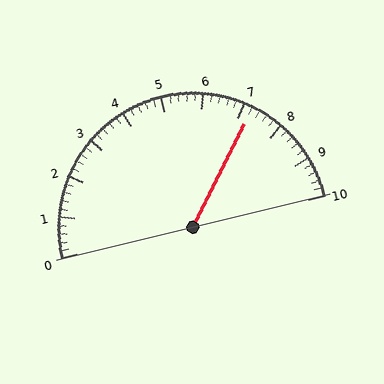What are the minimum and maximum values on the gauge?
The gauge ranges from 0 to 10.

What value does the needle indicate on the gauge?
The needle indicates approximately 7.2.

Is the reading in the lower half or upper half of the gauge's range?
The reading is in the upper half of the range (0 to 10).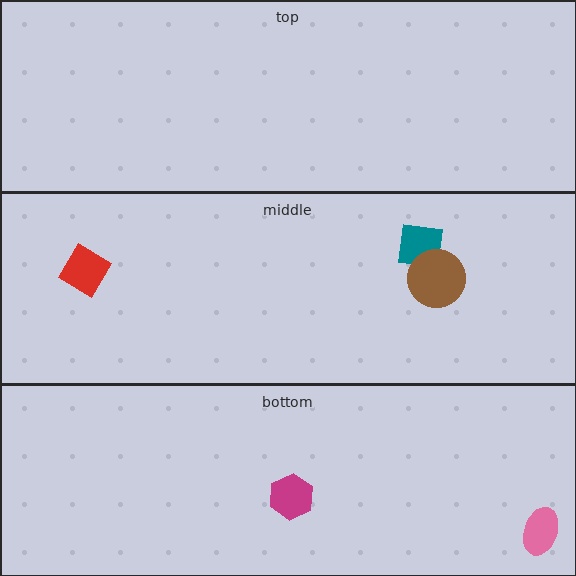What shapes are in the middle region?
The teal square, the brown circle, the red diamond.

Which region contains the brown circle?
The middle region.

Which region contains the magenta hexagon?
The bottom region.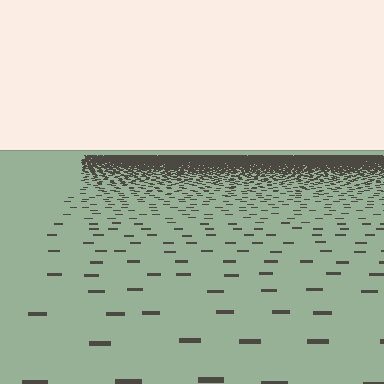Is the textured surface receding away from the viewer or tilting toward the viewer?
The surface is receding away from the viewer. Texture elements get smaller and denser toward the top.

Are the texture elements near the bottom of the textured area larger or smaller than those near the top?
Larger. Near the bottom, elements are closer to the viewer and appear at a bigger on-screen size.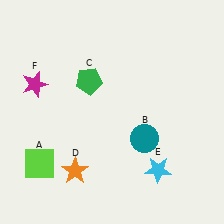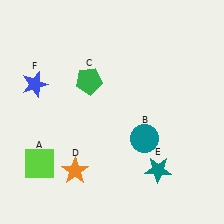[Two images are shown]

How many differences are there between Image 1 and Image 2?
There are 2 differences between the two images.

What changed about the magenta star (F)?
In Image 1, F is magenta. In Image 2, it changed to blue.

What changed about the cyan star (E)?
In Image 1, E is cyan. In Image 2, it changed to teal.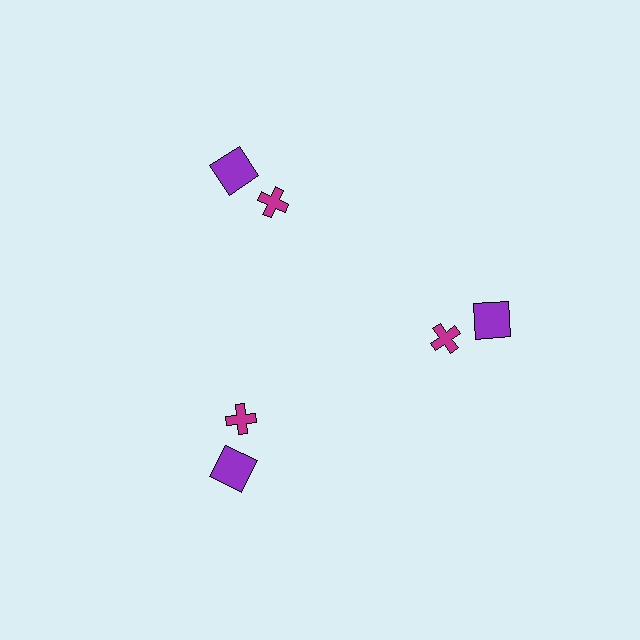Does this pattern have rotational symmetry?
Yes, this pattern has 3-fold rotational symmetry. It looks the same after rotating 120 degrees around the center.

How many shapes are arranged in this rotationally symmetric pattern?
There are 6 shapes, arranged in 3 groups of 2.